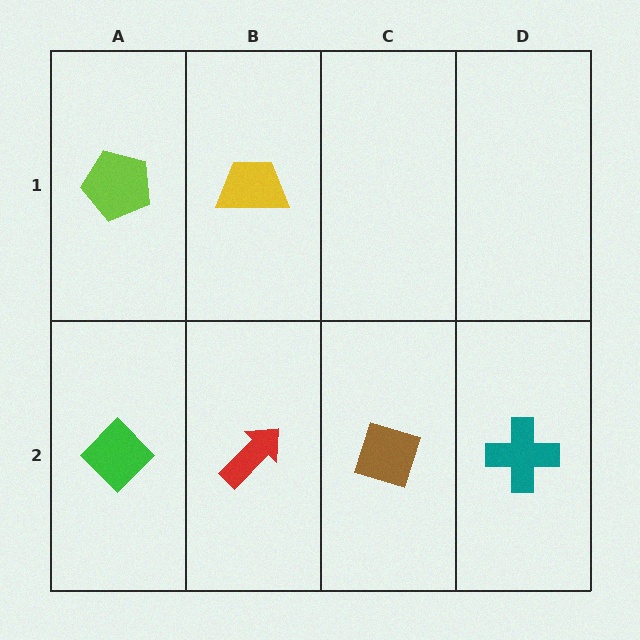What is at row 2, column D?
A teal cross.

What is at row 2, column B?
A red arrow.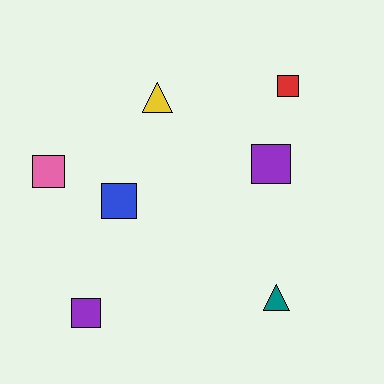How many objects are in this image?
There are 7 objects.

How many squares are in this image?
There are 5 squares.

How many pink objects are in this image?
There is 1 pink object.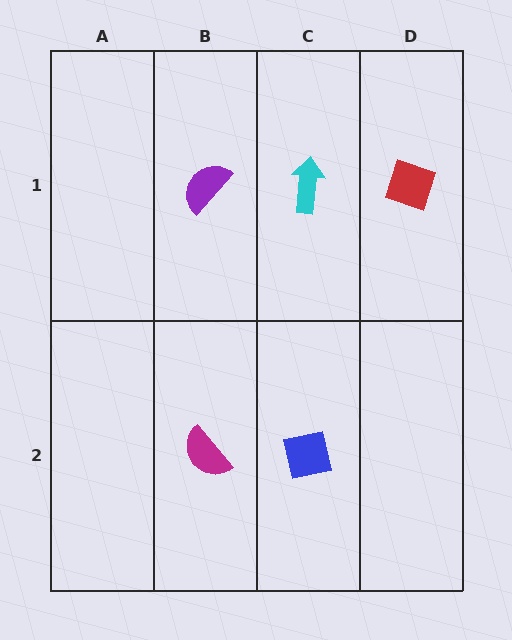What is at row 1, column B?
A purple semicircle.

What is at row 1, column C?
A cyan arrow.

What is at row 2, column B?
A magenta semicircle.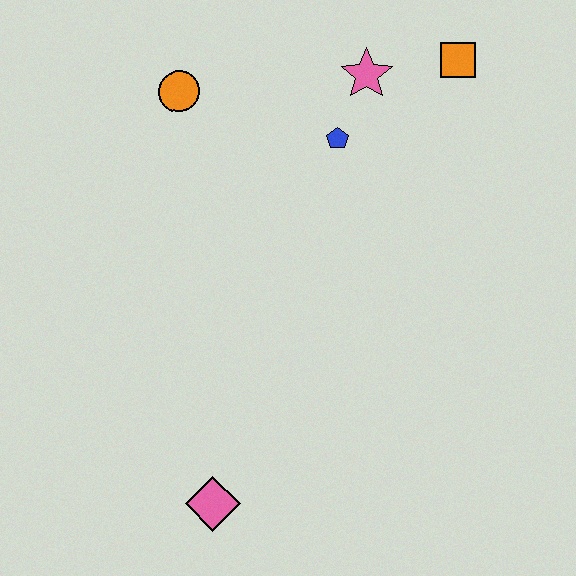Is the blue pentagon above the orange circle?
No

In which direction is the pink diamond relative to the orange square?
The pink diamond is below the orange square.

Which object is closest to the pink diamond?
The blue pentagon is closest to the pink diamond.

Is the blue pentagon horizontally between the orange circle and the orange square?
Yes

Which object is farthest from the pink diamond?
The orange square is farthest from the pink diamond.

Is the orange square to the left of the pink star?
No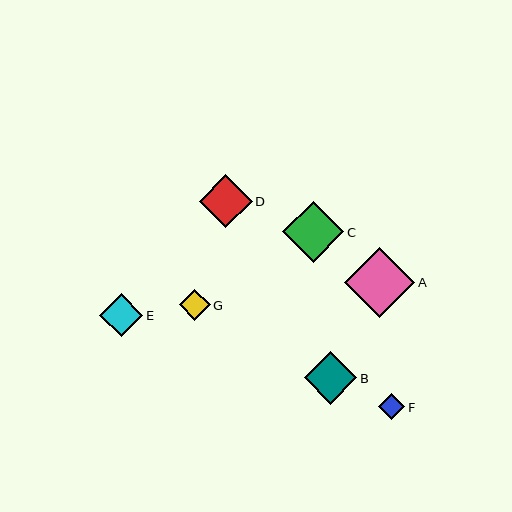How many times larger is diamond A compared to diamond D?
Diamond A is approximately 1.3 times the size of diamond D.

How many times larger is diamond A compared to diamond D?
Diamond A is approximately 1.3 times the size of diamond D.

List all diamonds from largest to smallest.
From largest to smallest: A, C, D, B, E, G, F.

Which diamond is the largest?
Diamond A is the largest with a size of approximately 70 pixels.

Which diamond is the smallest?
Diamond F is the smallest with a size of approximately 26 pixels.